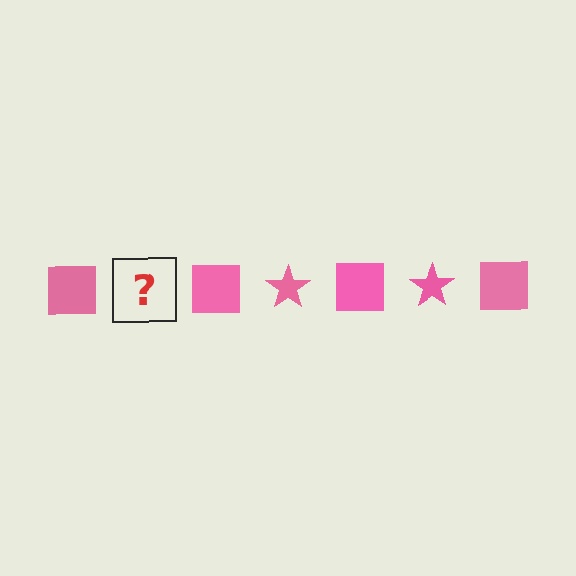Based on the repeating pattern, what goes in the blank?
The blank should be a pink star.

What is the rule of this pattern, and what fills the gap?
The rule is that the pattern cycles through square, star shapes in pink. The gap should be filled with a pink star.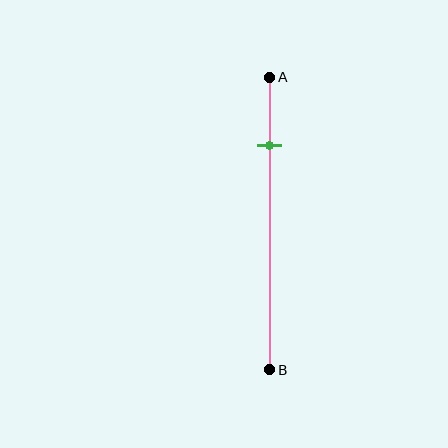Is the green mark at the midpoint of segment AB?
No, the mark is at about 25% from A, not at the 50% midpoint.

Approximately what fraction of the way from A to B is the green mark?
The green mark is approximately 25% of the way from A to B.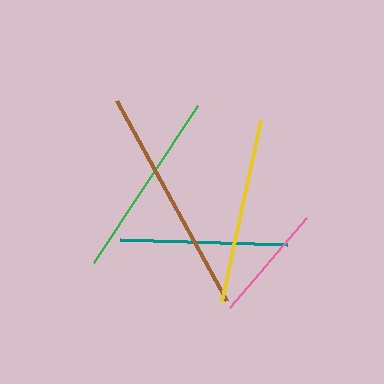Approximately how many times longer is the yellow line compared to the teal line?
The yellow line is approximately 1.1 times the length of the teal line.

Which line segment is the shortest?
The pink line is the shortest at approximately 118 pixels.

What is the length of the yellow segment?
The yellow segment is approximately 185 pixels long.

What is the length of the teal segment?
The teal segment is approximately 167 pixels long.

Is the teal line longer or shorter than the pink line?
The teal line is longer than the pink line.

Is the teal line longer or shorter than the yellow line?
The yellow line is longer than the teal line.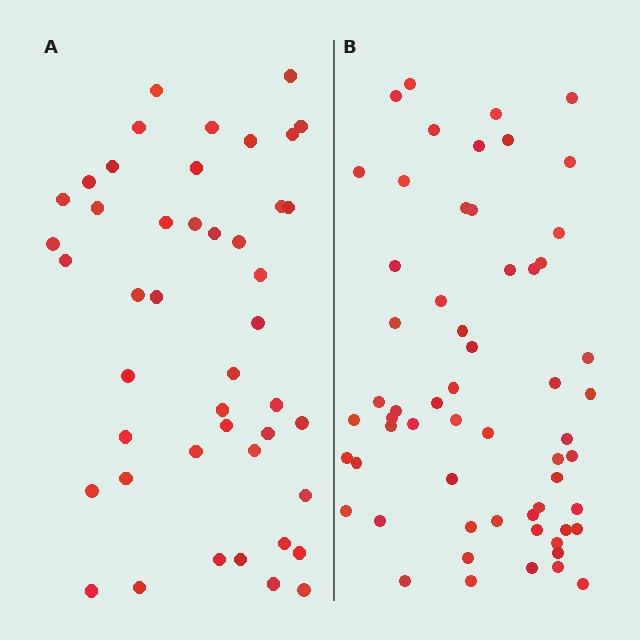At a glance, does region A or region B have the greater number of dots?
Region B (the right region) has more dots.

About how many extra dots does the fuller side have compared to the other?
Region B has approximately 15 more dots than region A.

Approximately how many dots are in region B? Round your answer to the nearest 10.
About 60 dots. (The exact count is 59, which rounds to 60.)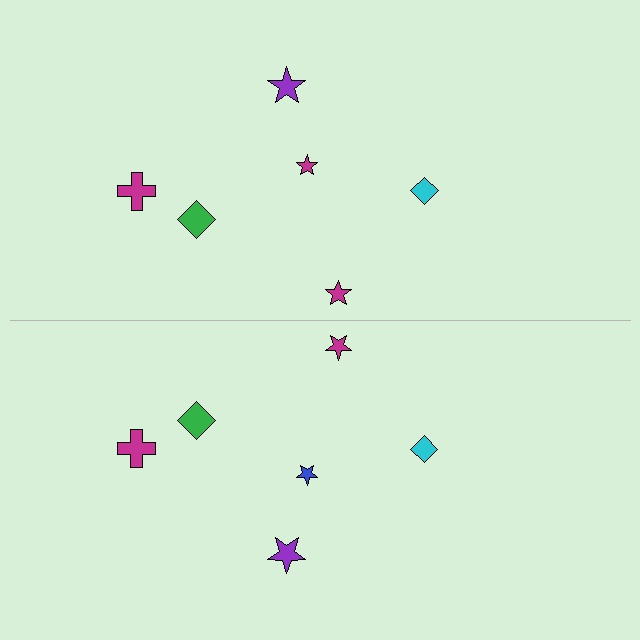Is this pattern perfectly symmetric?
No, the pattern is not perfectly symmetric. The blue star on the bottom side breaks the symmetry — its mirror counterpart is magenta.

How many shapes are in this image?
There are 12 shapes in this image.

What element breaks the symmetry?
The blue star on the bottom side breaks the symmetry — its mirror counterpart is magenta.